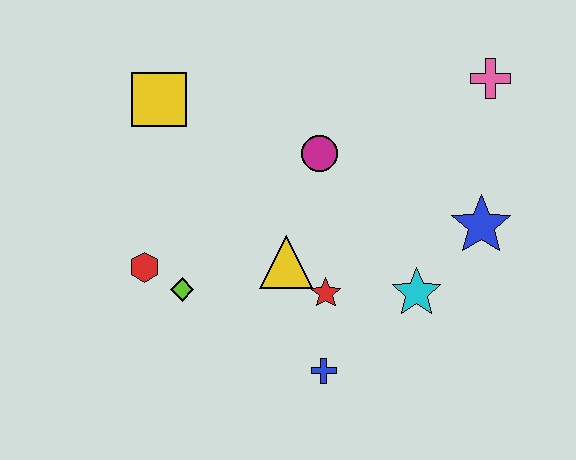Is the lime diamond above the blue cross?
Yes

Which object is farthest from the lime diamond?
The pink cross is farthest from the lime diamond.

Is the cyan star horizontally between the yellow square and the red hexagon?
No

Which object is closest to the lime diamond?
The red hexagon is closest to the lime diamond.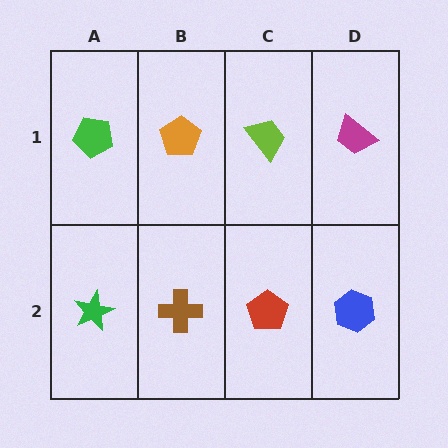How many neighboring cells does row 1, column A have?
2.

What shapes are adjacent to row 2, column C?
A lime trapezoid (row 1, column C), a brown cross (row 2, column B), a blue hexagon (row 2, column D).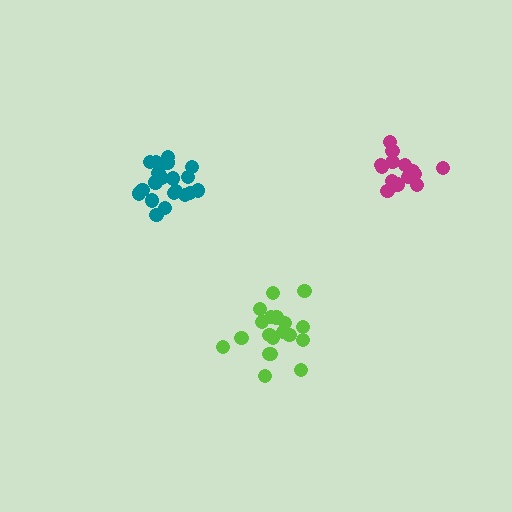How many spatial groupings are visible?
There are 3 spatial groupings.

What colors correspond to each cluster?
The clusters are colored: lime, teal, magenta.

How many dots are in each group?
Group 1: 19 dots, Group 2: 21 dots, Group 3: 15 dots (55 total).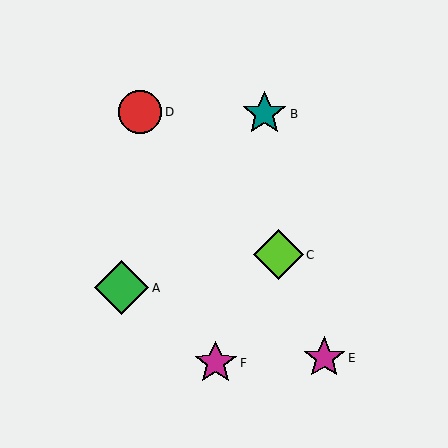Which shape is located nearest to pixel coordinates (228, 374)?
The magenta star (labeled F) at (216, 363) is nearest to that location.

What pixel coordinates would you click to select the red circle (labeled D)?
Click at (140, 112) to select the red circle D.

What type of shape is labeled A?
Shape A is a green diamond.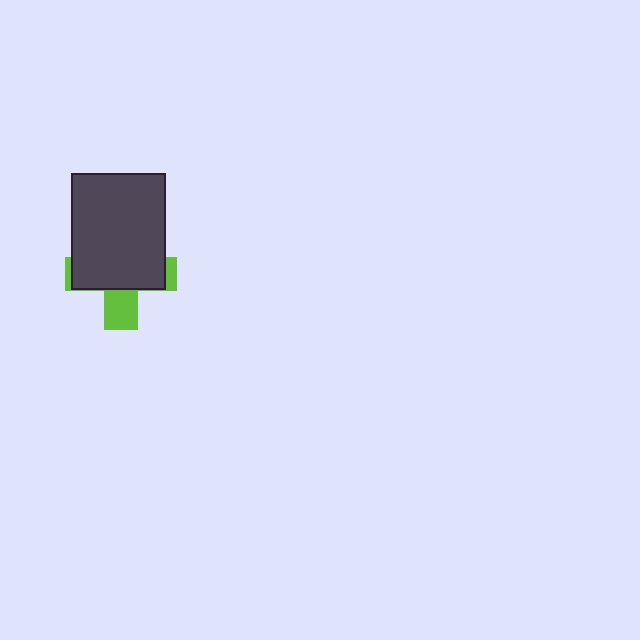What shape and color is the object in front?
The object in front is a dark gray rectangle.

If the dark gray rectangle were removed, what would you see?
You would see the complete lime cross.